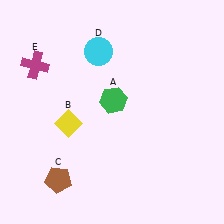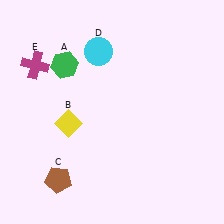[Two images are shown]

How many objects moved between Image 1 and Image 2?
1 object moved between the two images.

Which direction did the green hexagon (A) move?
The green hexagon (A) moved left.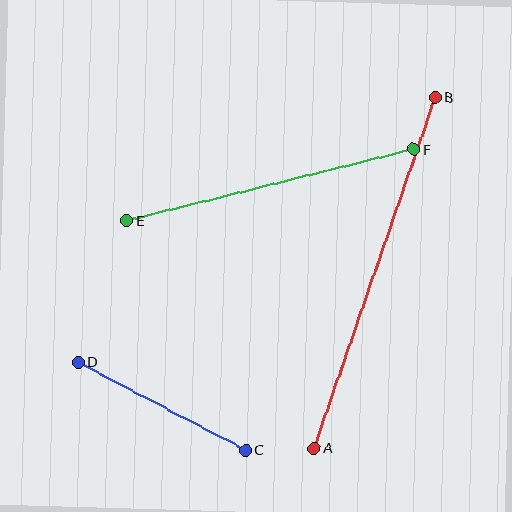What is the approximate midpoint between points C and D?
The midpoint is at approximately (162, 406) pixels.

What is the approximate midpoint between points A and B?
The midpoint is at approximately (374, 273) pixels.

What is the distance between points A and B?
The distance is approximately 371 pixels.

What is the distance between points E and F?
The distance is approximately 296 pixels.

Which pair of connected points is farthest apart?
Points A and B are farthest apart.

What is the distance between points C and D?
The distance is approximately 190 pixels.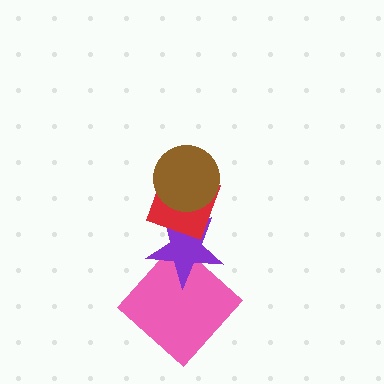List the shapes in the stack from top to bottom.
From top to bottom: the brown circle, the red diamond, the purple star, the pink diamond.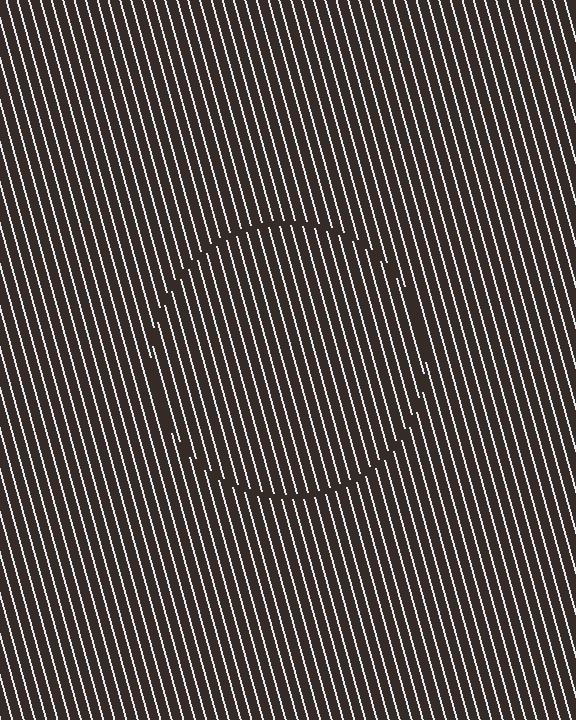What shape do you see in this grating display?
An illusory circle. The interior of the shape contains the same grating, shifted by half a period — the contour is defined by the phase discontinuity where line-ends from the inner and outer gratings abut.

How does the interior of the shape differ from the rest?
The interior of the shape contains the same grating, shifted by half a period — the contour is defined by the phase discontinuity where line-ends from the inner and outer gratings abut.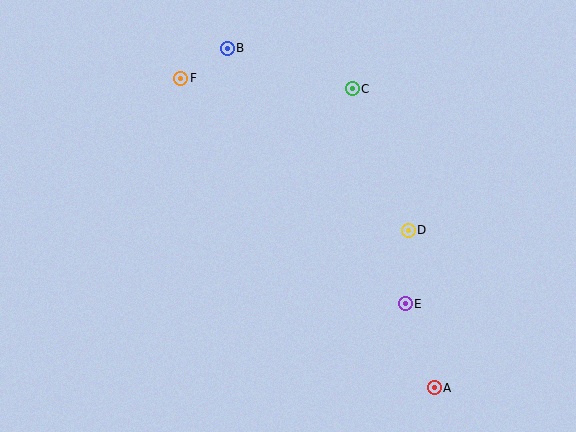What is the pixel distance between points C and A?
The distance between C and A is 310 pixels.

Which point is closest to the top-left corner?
Point F is closest to the top-left corner.